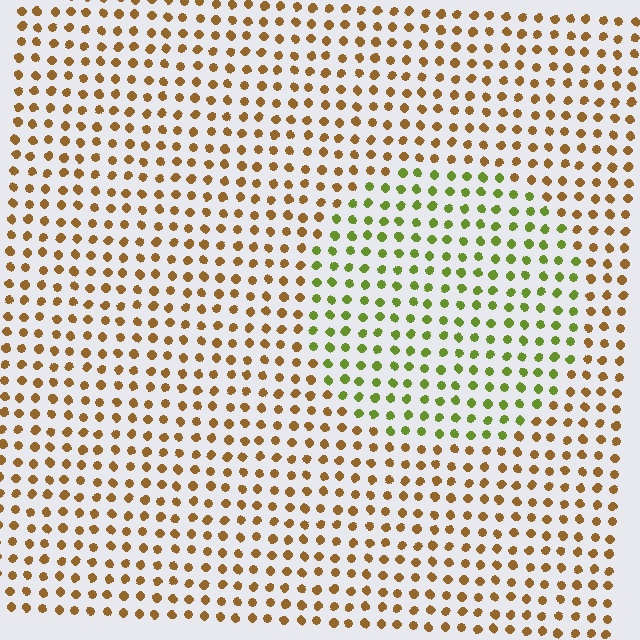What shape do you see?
I see a circle.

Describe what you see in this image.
The image is filled with small brown elements in a uniform arrangement. A circle-shaped region is visible where the elements are tinted to a slightly different hue, forming a subtle color boundary.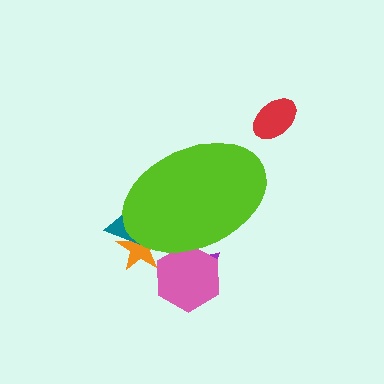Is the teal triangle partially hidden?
Yes, the teal triangle is partially hidden behind the lime ellipse.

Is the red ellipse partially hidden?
No, the red ellipse is fully visible.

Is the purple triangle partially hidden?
Yes, the purple triangle is partially hidden behind the lime ellipse.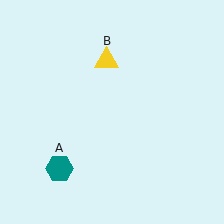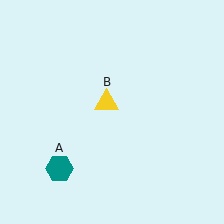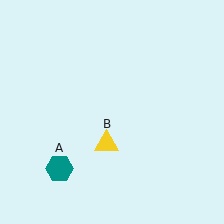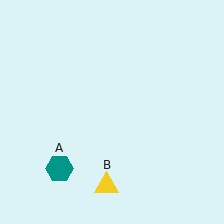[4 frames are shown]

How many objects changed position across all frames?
1 object changed position: yellow triangle (object B).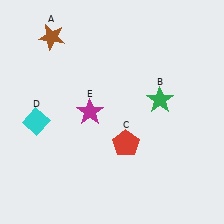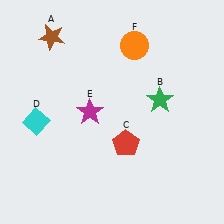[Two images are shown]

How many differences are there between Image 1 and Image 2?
There is 1 difference between the two images.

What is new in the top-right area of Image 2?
An orange circle (F) was added in the top-right area of Image 2.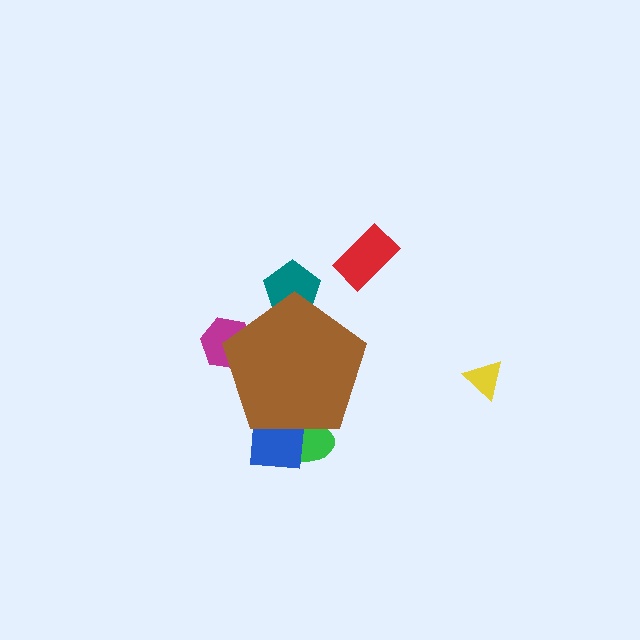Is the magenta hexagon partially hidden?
Yes, the magenta hexagon is partially hidden behind the brown pentagon.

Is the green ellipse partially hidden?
Yes, the green ellipse is partially hidden behind the brown pentagon.